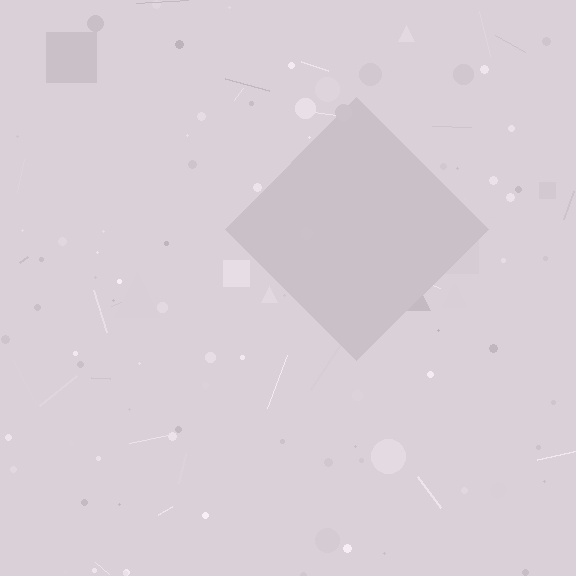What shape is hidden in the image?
A diamond is hidden in the image.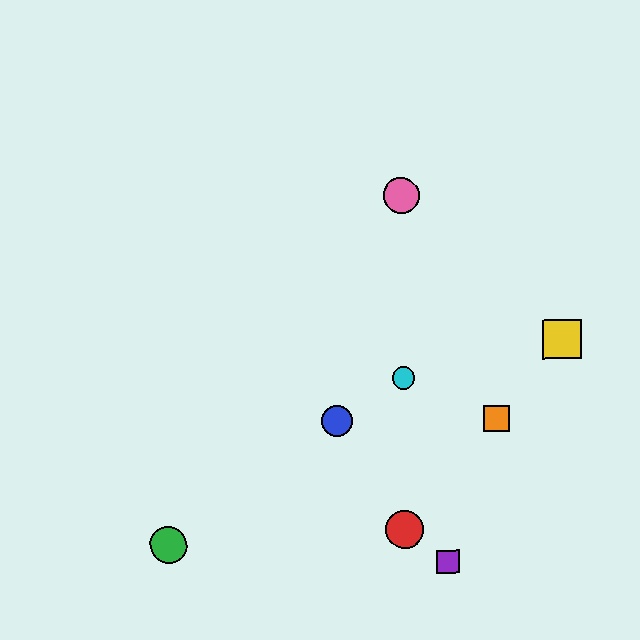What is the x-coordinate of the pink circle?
The pink circle is at x≈401.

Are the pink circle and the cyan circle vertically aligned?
Yes, both are at x≈401.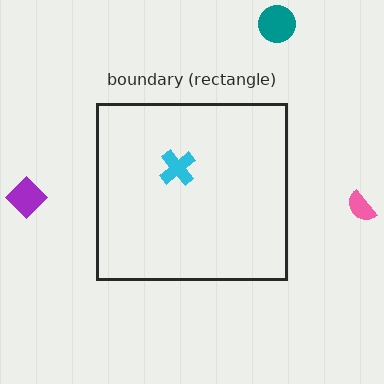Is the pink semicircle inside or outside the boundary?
Outside.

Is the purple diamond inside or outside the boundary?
Outside.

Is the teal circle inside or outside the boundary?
Outside.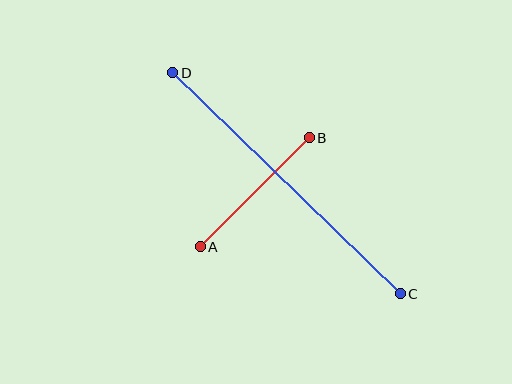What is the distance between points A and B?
The distance is approximately 154 pixels.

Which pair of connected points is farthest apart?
Points C and D are farthest apart.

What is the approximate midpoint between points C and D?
The midpoint is at approximately (287, 183) pixels.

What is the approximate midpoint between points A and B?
The midpoint is at approximately (255, 192) pixels.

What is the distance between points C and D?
The distance is approximately 317 pixels.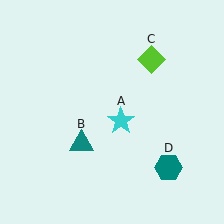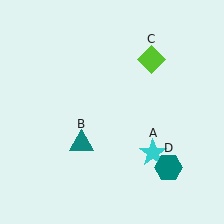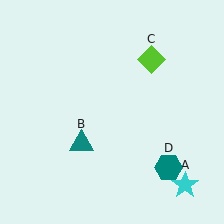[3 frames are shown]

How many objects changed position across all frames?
1 object changed position: cyan star (object A).